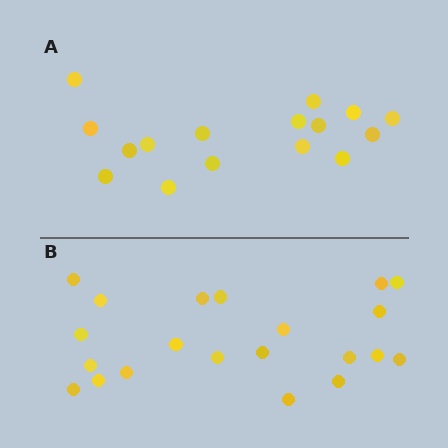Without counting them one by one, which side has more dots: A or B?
Region B (the bottom region) has more dots.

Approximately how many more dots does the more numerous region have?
Region B has about 5 more dots than region A.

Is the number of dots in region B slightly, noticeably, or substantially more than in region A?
Region B has noticeably more, but not dramatically so. The ratio is roughly 1.3 to 1.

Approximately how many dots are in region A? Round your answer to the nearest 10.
About 20 dots. (The exact count is 16, which rounds to 20.)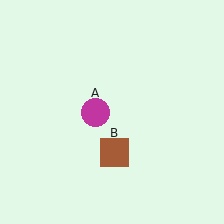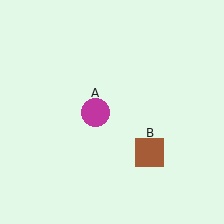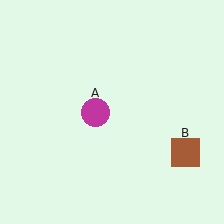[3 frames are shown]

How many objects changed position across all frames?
1 object changed position: brown square (object B).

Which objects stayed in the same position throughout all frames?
Magenta circle (object A) remained stationary.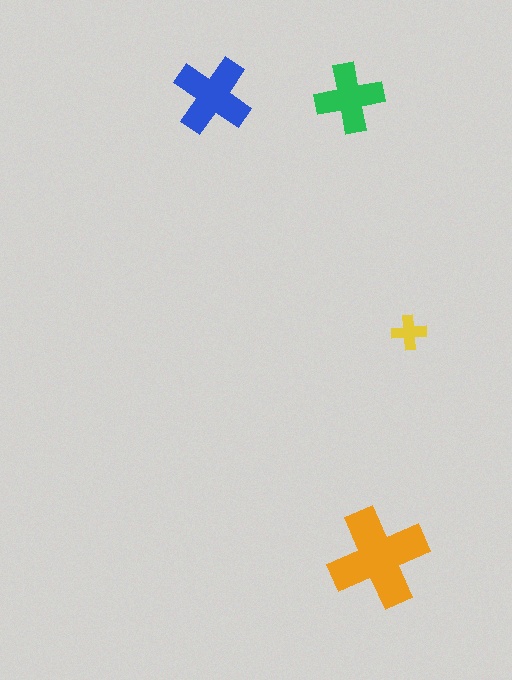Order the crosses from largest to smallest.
the orange one, the blue one, the green one, the yellow one.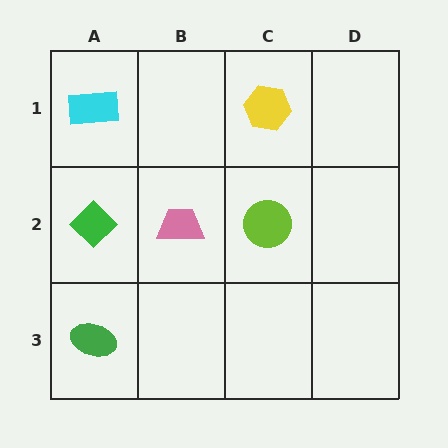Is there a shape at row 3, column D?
No, that cell is empty.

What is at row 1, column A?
A cyan rectangle.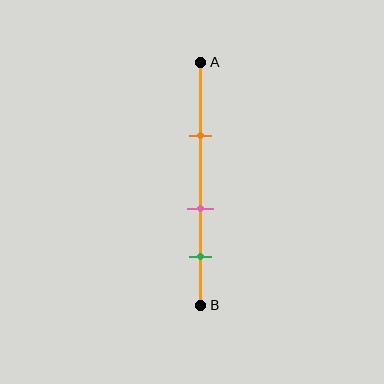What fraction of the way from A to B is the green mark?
The green mark is approximately 80% (0.8) of the way from A to B.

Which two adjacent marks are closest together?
The pink and green marks are the closest adjacent pair.